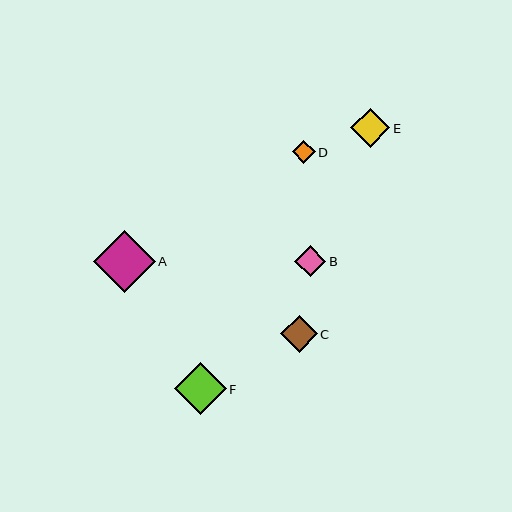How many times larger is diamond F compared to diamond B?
Diamond F is approximately 1.7 times the size of diamond B.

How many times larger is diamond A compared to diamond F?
Diamond A is approximately 1.2 times the size of diamond F.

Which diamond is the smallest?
Diamond D is the smallest with a size of approximately 23 pixels.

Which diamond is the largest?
Diamond A is the largest with a size of approximately 62 pixels.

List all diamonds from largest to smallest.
From largest to smallest: A, F, E, C, B, D.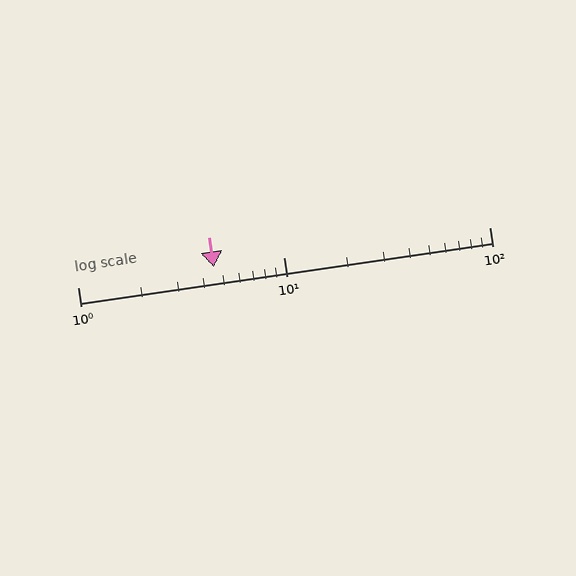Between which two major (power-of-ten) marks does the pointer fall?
The pointer is between 1 and 10.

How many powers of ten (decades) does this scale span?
The scale spans 2 decades, from 1 to 100.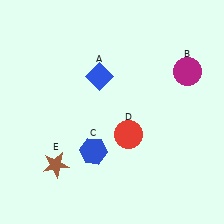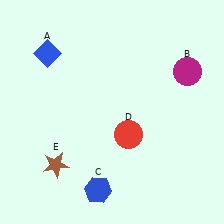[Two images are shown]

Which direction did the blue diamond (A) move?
The blue diamond (A) moved left.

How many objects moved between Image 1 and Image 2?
2 objects moved between the two images.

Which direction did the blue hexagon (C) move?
The blue hexagon (C) moved down.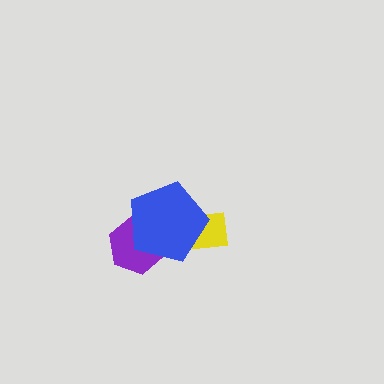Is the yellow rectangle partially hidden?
Yes, it is partially covered by another shape.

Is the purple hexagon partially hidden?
Yes, it is partially covered by another shape.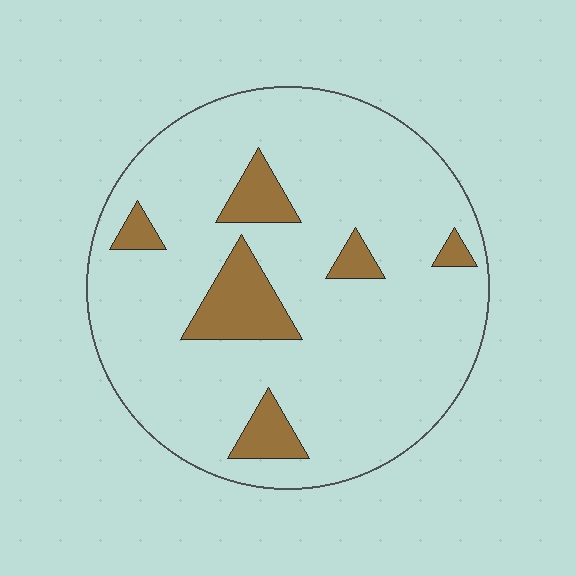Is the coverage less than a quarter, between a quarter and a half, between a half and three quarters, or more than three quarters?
Less than a quarter.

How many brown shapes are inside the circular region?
6.